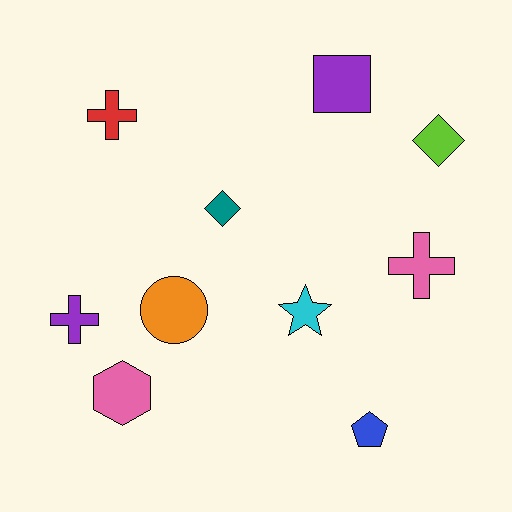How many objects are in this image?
There are 10 objects.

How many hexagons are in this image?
There is 1 hexagon.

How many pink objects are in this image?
There are 2 pink objects.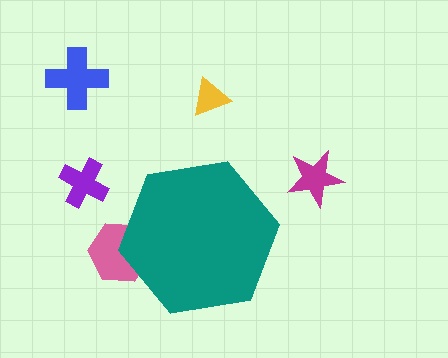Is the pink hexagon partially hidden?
Yes, the pink hexagon is partially hidden behind the teal hexagon.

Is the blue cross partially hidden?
No, the blue cross is fully visible.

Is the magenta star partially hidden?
No, the magenta star is fully visible.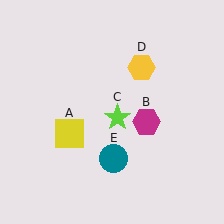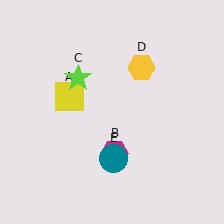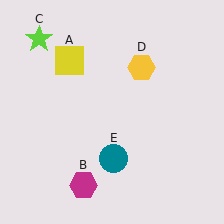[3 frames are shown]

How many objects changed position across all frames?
3 objects changed position: yellow square (object A), magenta hexagon (object B), lime star (object C).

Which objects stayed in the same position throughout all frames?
Yellow hexagon (object D) and teal circle (object E) remained stationary.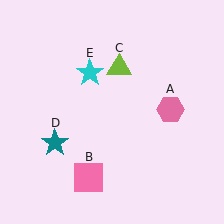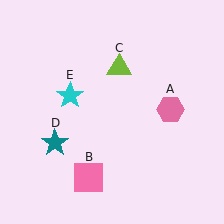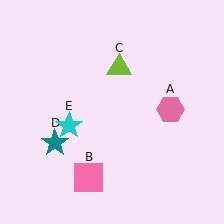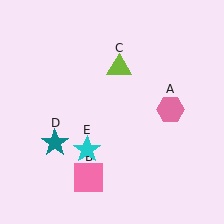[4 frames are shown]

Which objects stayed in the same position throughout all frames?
Pink hexagon (object A) and pink square (object B) and lime triangle (object C) and teal star (object D) remained stationary.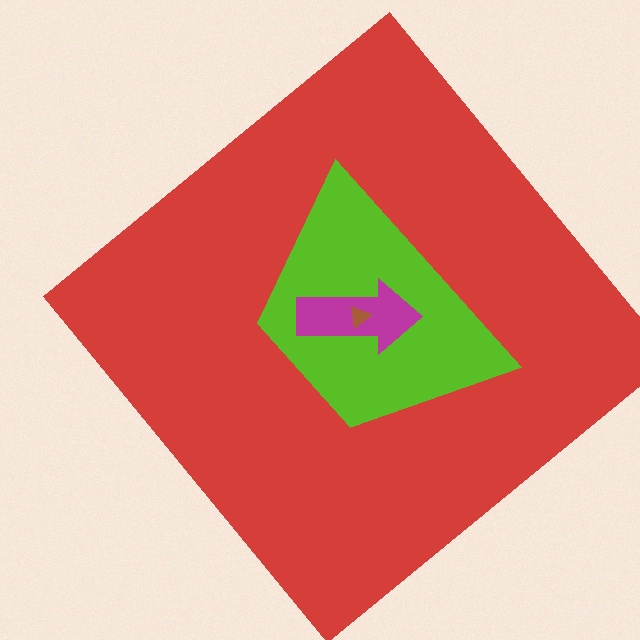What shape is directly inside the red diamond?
The lime trapezoid.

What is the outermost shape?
The red diamond.